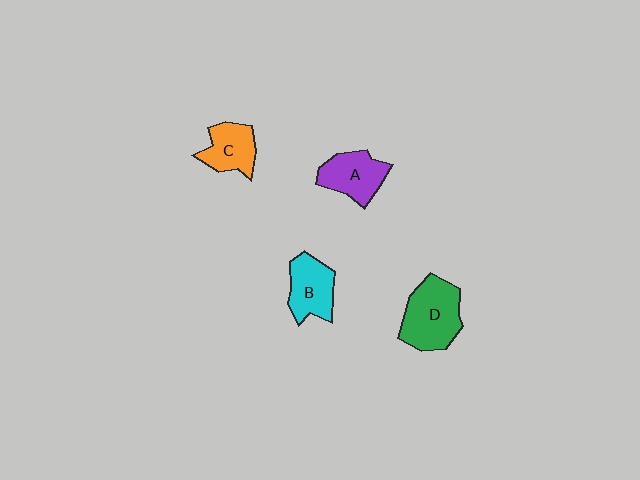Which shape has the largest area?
Shape D (green).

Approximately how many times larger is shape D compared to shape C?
Approximately 1.6 times.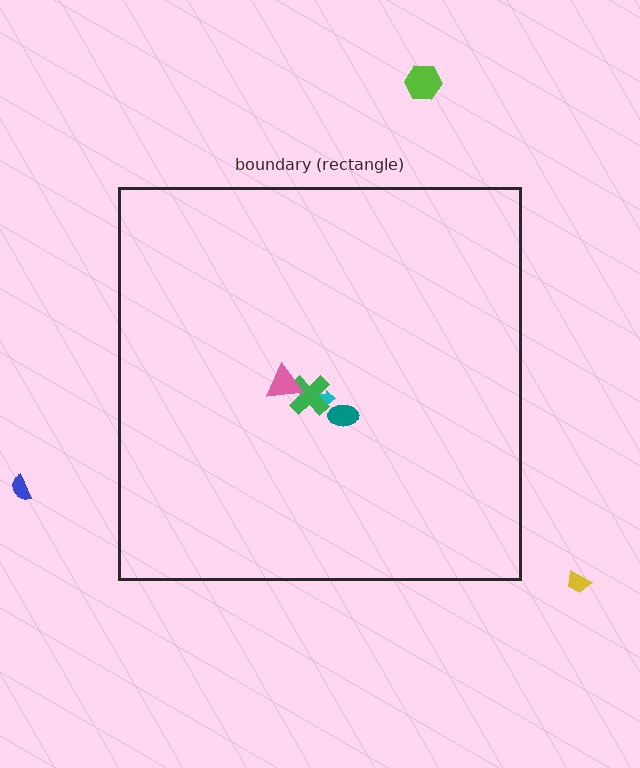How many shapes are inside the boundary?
4 inside, 3 outside.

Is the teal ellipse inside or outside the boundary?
Inside.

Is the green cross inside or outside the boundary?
Inside.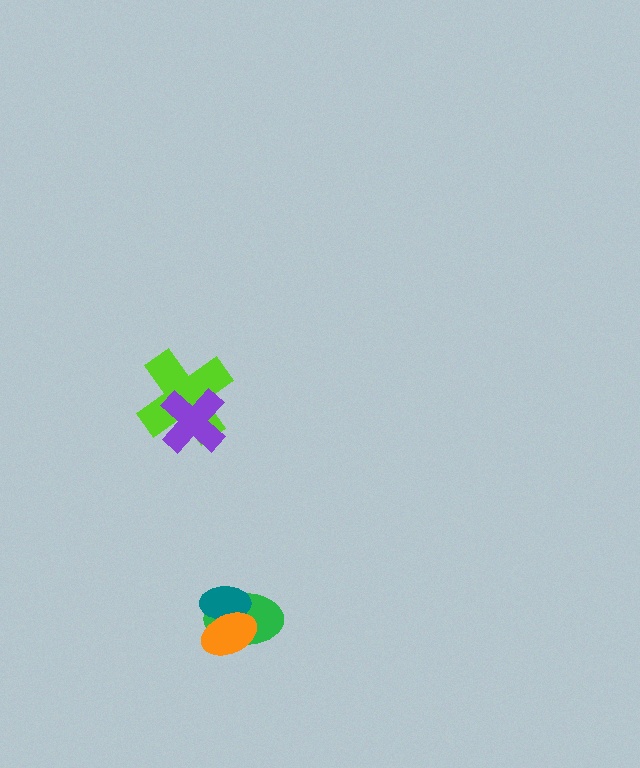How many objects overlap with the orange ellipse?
2 objects overlap with the orange ellipse.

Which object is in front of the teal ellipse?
The orange ellipse is in front of the teal ellipse.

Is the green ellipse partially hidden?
Yes, it is partially covered by another shape.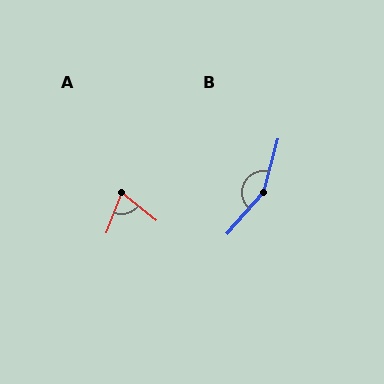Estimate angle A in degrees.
Approximately 72 degrees.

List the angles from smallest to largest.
A (72°), B (154°).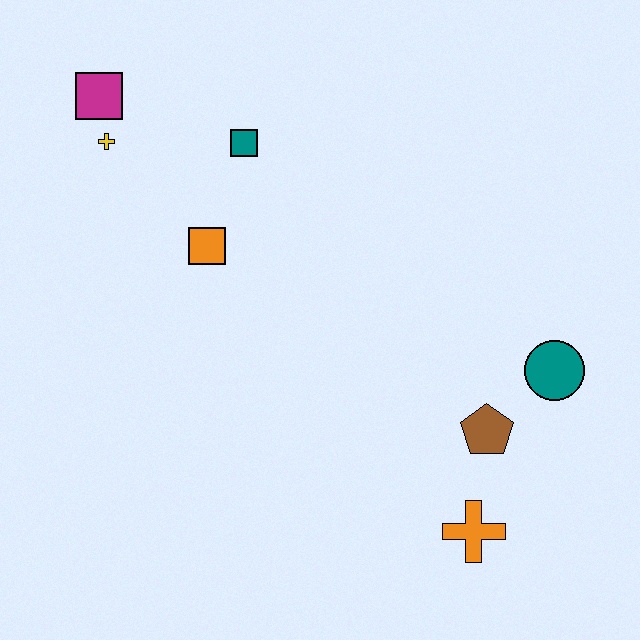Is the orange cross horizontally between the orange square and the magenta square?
No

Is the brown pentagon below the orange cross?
No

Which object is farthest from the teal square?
The orange cross is farthest from the teal square.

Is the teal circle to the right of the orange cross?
Yes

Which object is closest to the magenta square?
The yellow cross is closest to the magenta square.